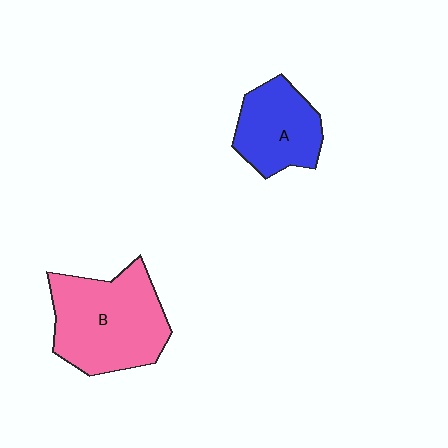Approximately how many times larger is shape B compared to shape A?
Approximately 1.6 times.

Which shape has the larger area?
Shape B (pink).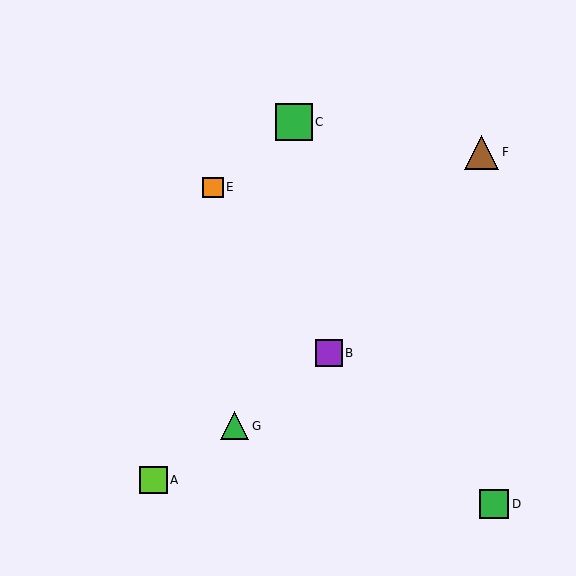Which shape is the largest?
The green square (labeled C) is the largest.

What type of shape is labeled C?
Shape C is a green square.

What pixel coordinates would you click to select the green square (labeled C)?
Click at (294, 122) to select the green square C.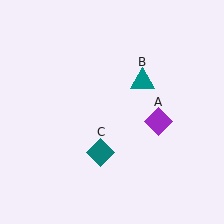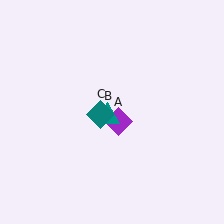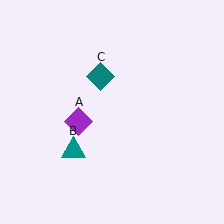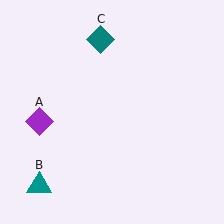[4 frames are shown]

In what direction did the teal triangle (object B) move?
The teal triangle (object B) moved down and to the left.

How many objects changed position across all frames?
3 objects changed position: purple diamond (object A), teal triangle (object B), teal diamond (object C).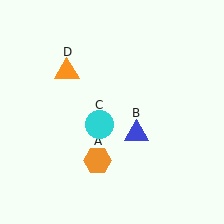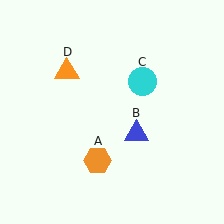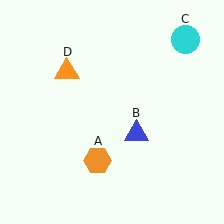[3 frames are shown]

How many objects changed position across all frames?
1 object changed position: cyan circle (object C).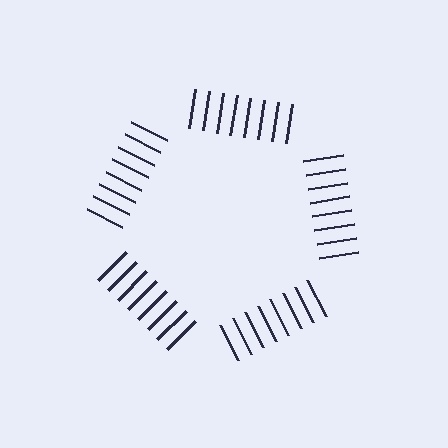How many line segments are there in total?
40 — 8 along each of the 5 edges.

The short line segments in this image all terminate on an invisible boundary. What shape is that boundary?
An illusory pentagon — the line segments terminate on its edges but no continuous stroke is drawn.